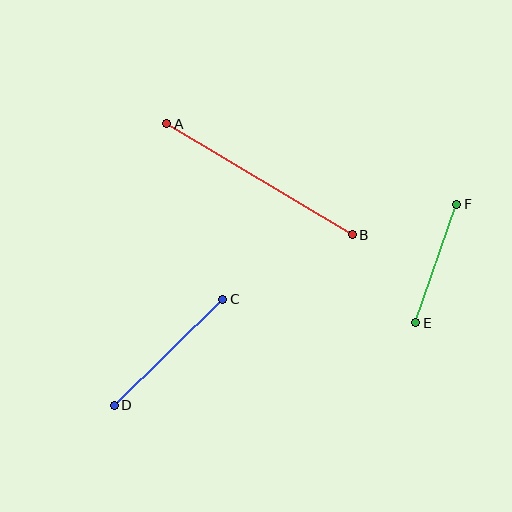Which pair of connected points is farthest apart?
Points A and B are farthest apart.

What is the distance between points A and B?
The distance is approximately 216 pixels.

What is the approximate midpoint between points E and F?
The midpoint is at approximately (436, 263) pixels.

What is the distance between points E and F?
The distance is approximately 125 pixels.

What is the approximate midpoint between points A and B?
The midpoint is at approximately (259, 179) pixels.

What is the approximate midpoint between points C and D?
The midpoint is at approximately (168, 352) pixels.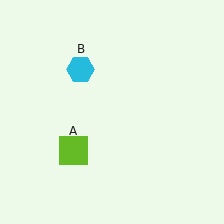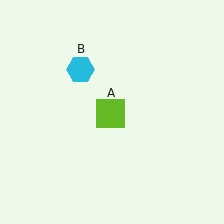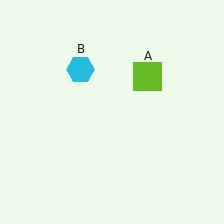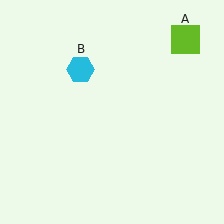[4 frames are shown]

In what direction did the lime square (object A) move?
The lime square (object A) moved up and to the right.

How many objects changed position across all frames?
1 object changed position: lime square (object A).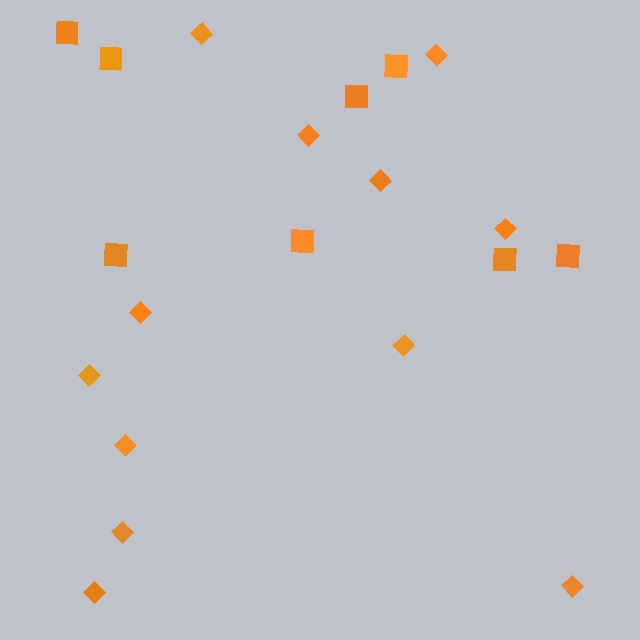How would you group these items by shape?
There are 2 groups: one group of squares (8) and one group of diamonds (12).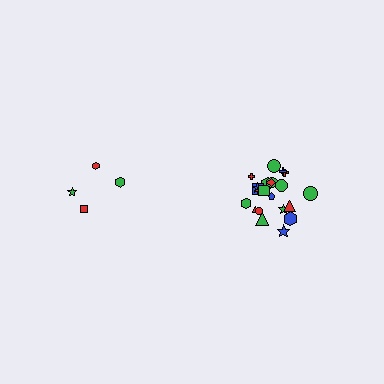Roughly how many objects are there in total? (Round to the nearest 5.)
Roughly 25 objects in total.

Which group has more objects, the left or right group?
The right group.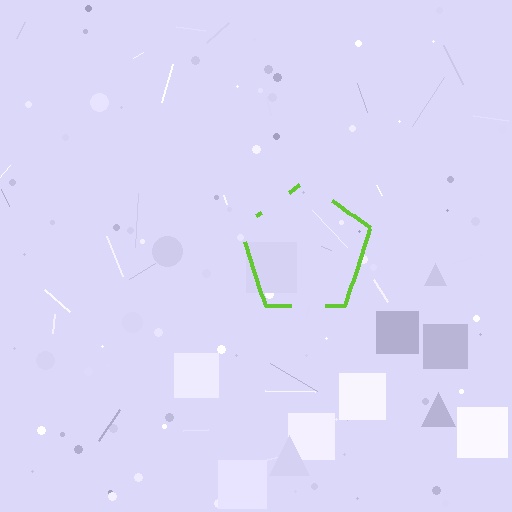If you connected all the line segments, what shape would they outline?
They would outline a pentagon.